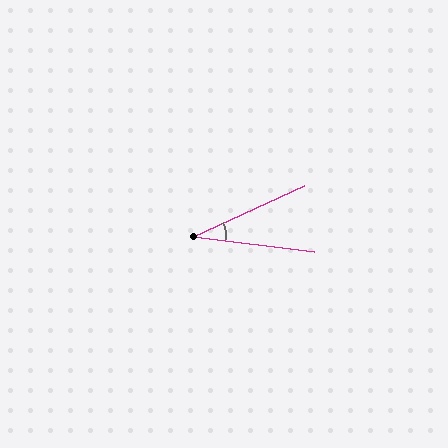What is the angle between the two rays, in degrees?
Approximately 32 degrees.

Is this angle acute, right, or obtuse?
It is acute.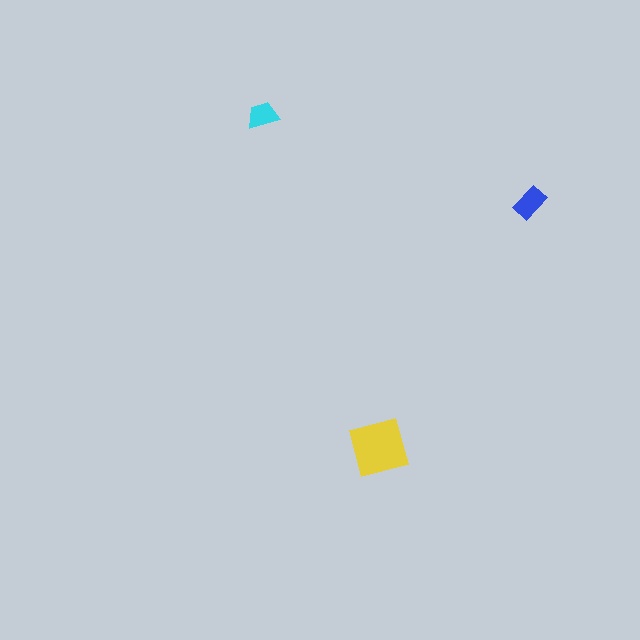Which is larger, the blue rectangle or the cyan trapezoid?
The blue rectangle.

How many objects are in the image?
There are 3 objects in the image.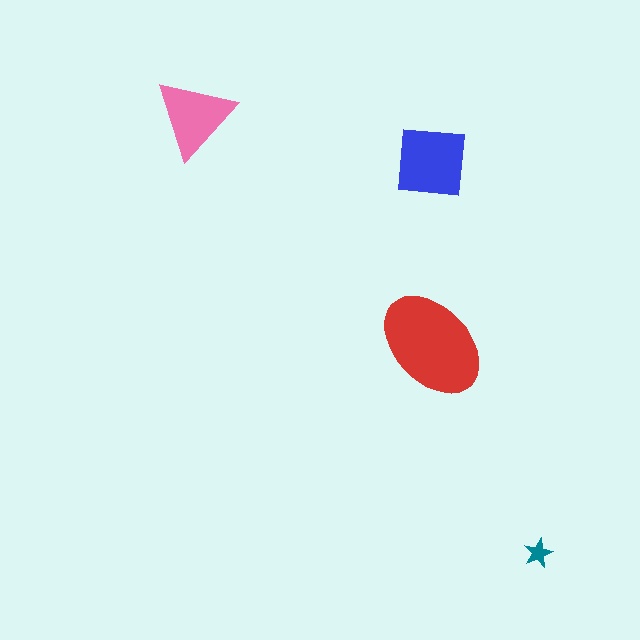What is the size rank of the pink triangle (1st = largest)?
3rd.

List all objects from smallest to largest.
The teal star, the pink triangle, the blue square, the red ellipse.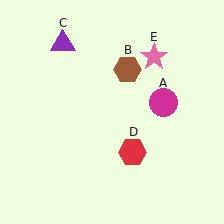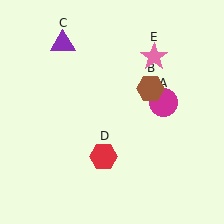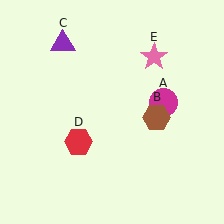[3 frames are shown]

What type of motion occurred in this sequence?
The brown hexagon (object B), red hexagon (object D) rotated clockwise around the center of the scene.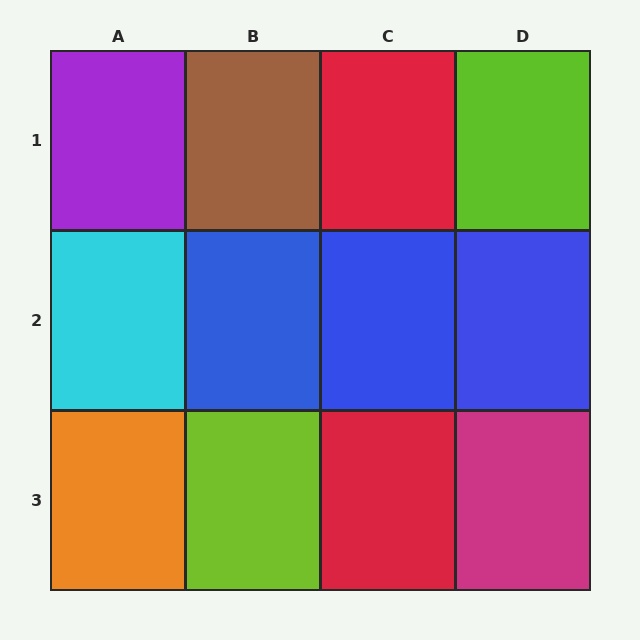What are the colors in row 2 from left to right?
Cyan, blue, blue, blue.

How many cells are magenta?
1 cell is magenta.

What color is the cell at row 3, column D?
Magenta.